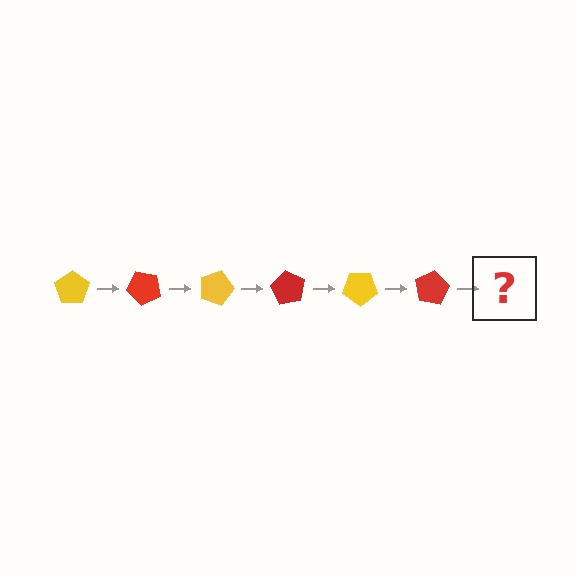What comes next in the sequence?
The next element should be a yellow pentagon, rotated 270 degrees from the start.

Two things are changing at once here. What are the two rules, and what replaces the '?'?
The two rules are that it rotates 45 degrees each step and the color cycles through yellow and red. The '?' should be a yellow pentagon, rotated 270 degrees from the start.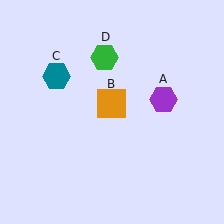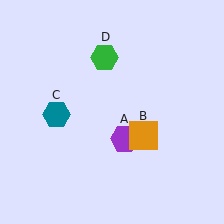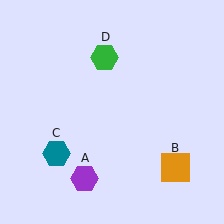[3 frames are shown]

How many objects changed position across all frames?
3 objects changed position: purple hexagon (object A), orange square (object B), teal hexagon (object C).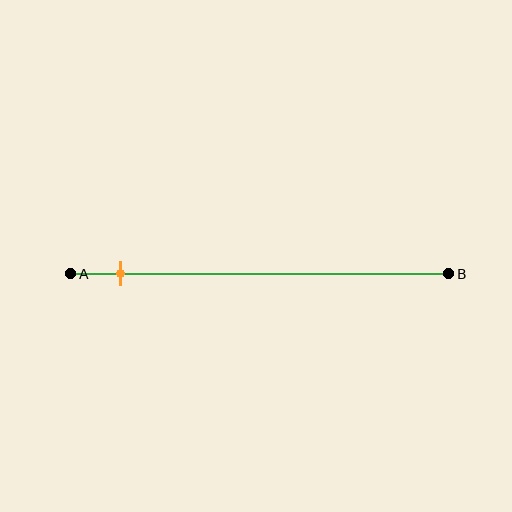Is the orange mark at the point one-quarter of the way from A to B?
No, the mark is at about 15% from A, not at the 25% one-quarter point.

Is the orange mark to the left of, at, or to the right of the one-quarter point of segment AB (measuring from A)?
The orange mark is to the left of the one-quarter point of segment AB.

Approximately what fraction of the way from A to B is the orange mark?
The orange mark is approximately 15% of the way from A to B.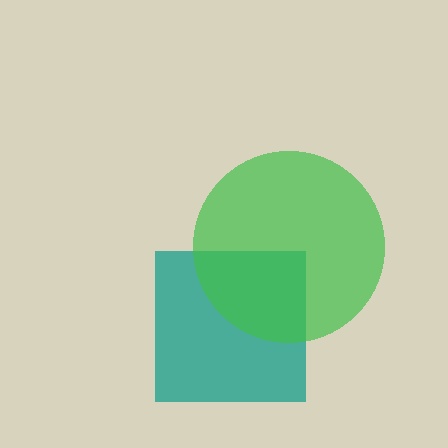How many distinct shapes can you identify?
There are 2 distinct shapes: a teal square, a green circle.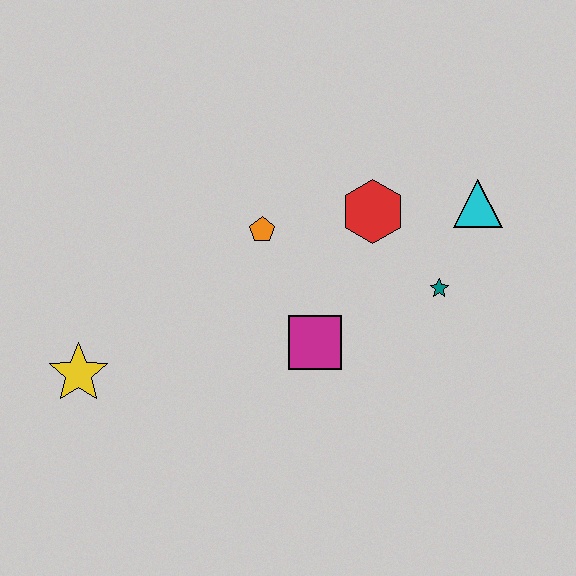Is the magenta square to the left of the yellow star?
No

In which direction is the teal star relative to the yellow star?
The teal star is to the right of the yellow star.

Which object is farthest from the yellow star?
The cyan triangle is farthest from the yellow star.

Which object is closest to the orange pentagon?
The red hexagon is closest to the orange pentagon.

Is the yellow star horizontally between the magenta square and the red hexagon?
No